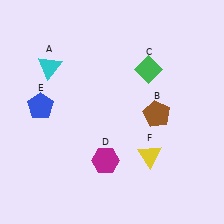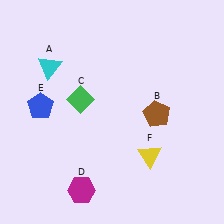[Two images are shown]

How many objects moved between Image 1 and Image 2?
2 objects moved between the two images.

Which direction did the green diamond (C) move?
The green diamond (C) moved left.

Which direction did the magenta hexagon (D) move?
The magenta hexagon (D) moved down.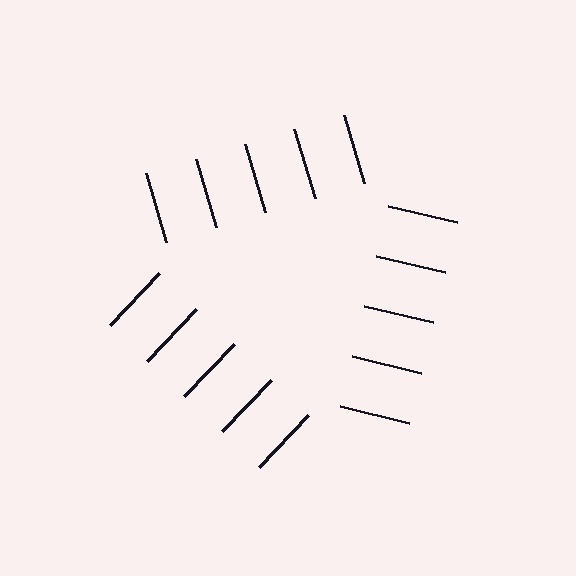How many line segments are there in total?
15 — 5 along each of the 3 edges.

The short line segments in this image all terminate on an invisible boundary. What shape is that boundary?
An illusory triangle — the line segments terminate on its edges but no continuous stroke is drawn.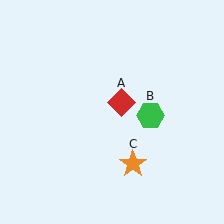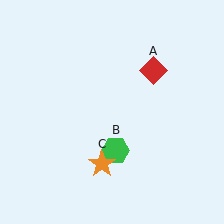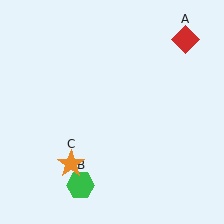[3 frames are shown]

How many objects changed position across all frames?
3 objects changed position: red diamond (object A), green hexagon (object B), orange star (object C).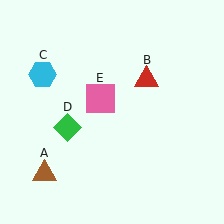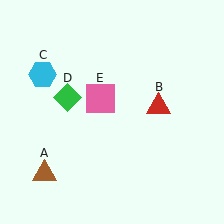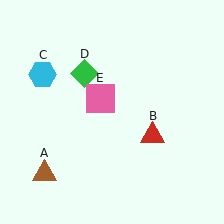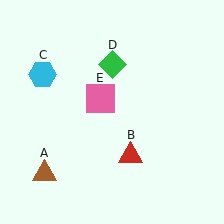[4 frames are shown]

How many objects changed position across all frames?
2 objects changed position: red triangle (object B), green diamond (object D).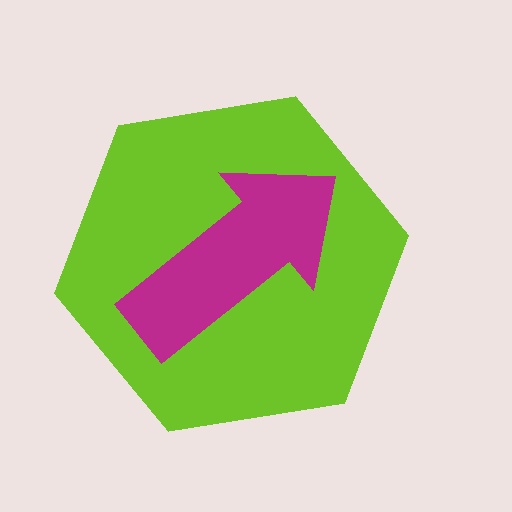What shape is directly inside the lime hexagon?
The magenta arrow.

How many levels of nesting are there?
2.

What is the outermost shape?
The lime hexagon.